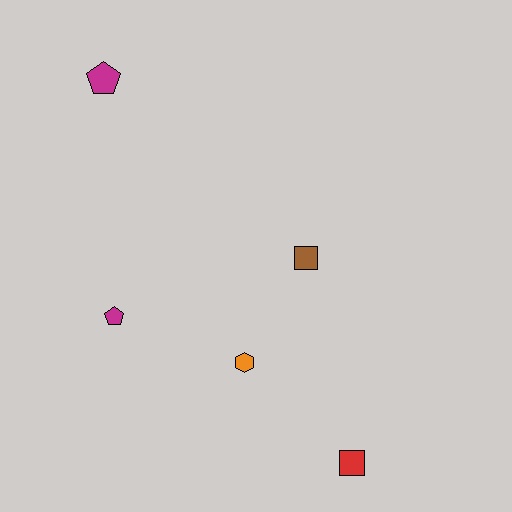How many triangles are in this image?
There are no triangles.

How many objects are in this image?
There are 5 objects.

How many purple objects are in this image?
There are no purple objects.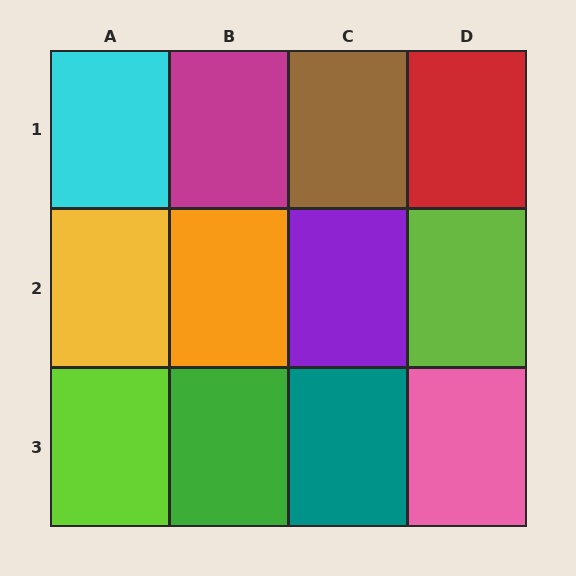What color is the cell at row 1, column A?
Cyan.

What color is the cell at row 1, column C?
Brown.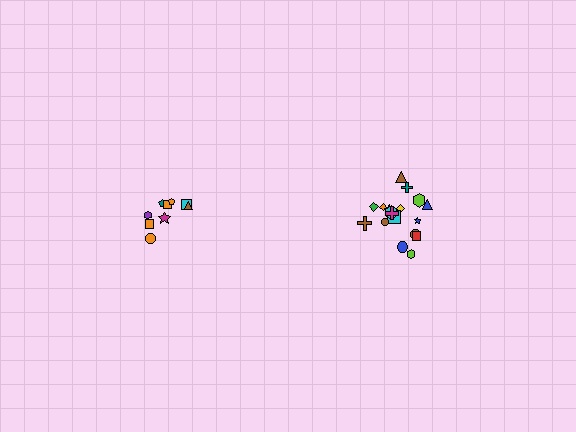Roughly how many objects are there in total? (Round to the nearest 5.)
Roughly 30 objects in total.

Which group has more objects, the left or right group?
The right group.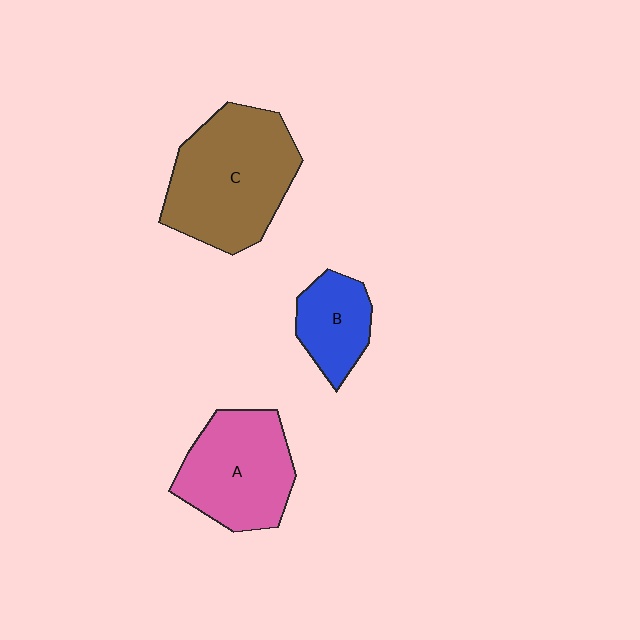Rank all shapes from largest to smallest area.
From largest to smallest: C (brown), A (pink), B (blue).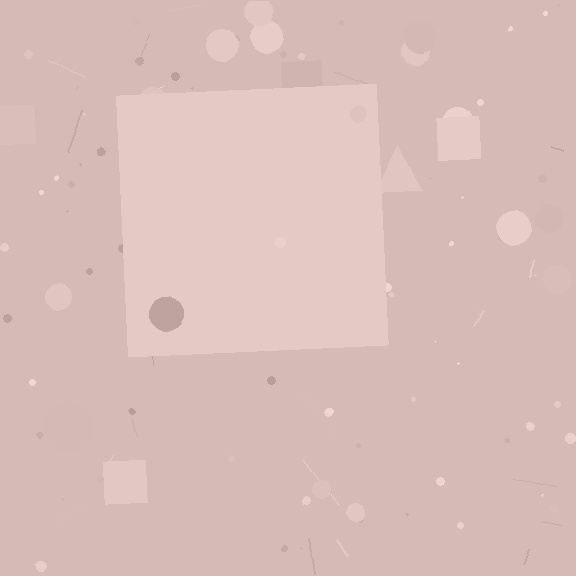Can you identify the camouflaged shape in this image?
The camouflaged shape is a square.